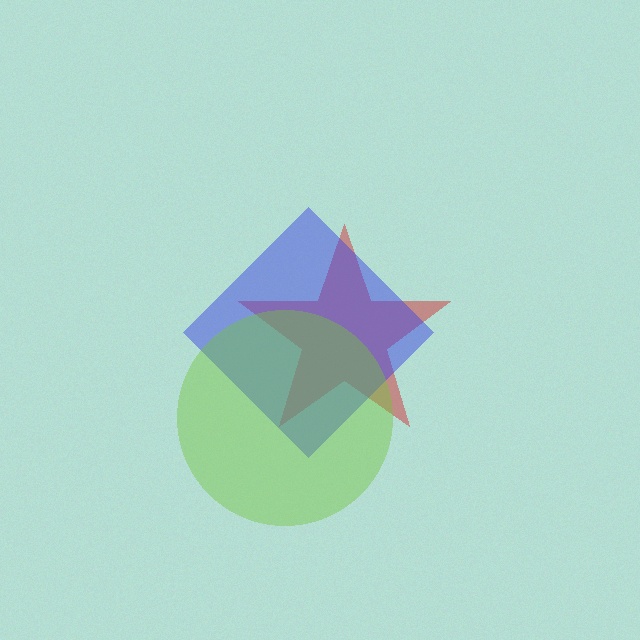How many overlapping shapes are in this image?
There are 3 overlapping shapes in the image.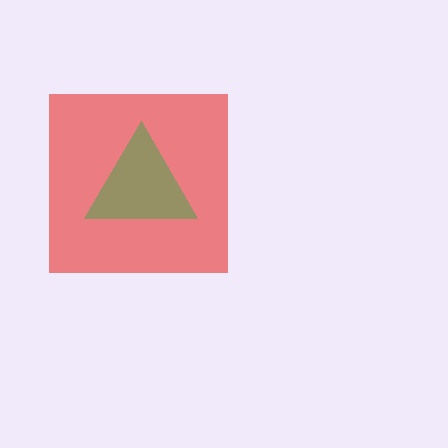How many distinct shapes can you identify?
There are 2 distinct shapes: a red square, a green triangle.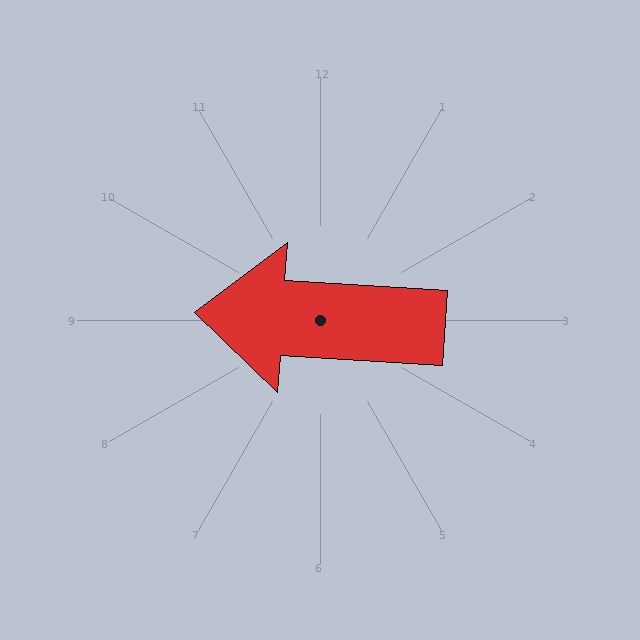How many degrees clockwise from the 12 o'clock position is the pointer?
Approximately 274 degrees.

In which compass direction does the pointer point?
West.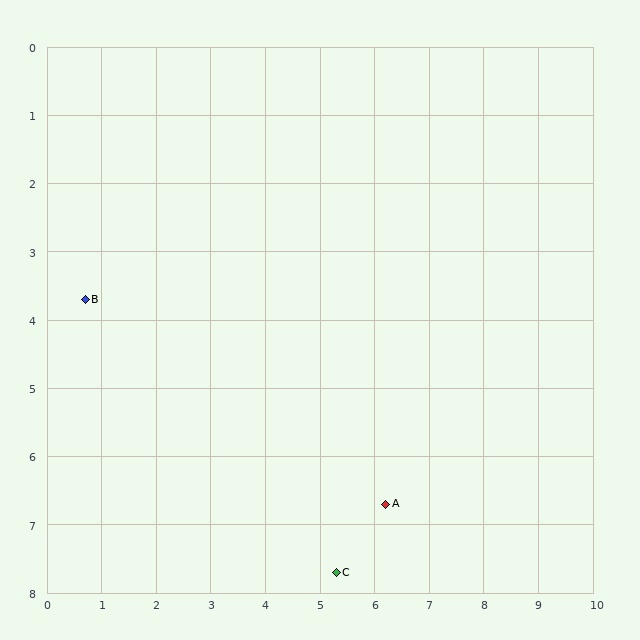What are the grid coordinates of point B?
Point B is at approximately (0.7, 3.7).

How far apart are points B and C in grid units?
Points B and C are about 6.1 grid units apart.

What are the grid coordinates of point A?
Point A is at approximately (6.2, 6.7).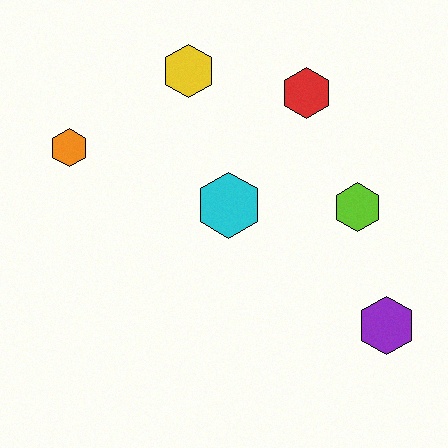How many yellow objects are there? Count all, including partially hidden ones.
There is 1 yellow object.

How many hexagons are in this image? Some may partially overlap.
There are 6 hexagons.